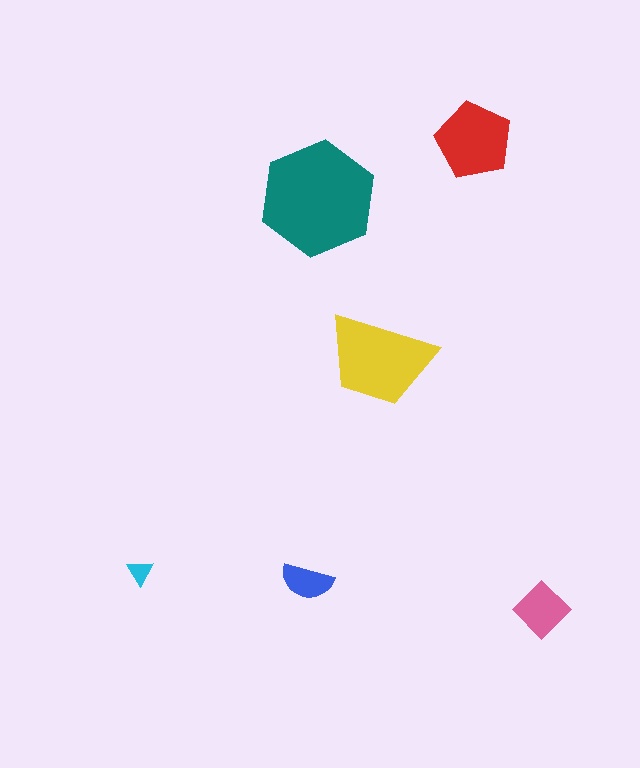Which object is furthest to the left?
The cyan triangle is leftmost.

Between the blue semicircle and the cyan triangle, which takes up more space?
The blue semicircle.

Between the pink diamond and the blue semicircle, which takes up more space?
The pink diamond.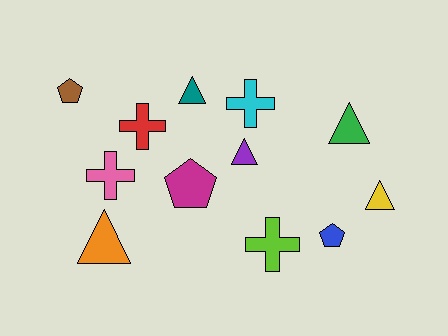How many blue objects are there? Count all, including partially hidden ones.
There is 1 blue object.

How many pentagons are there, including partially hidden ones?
There are 3 pentagons.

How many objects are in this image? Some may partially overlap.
There are 12 objects.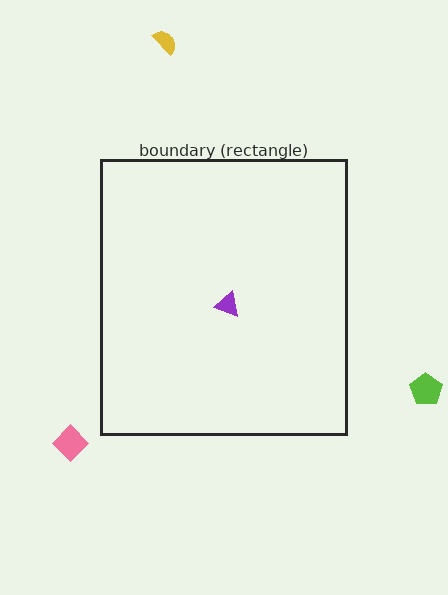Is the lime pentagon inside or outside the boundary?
Outside.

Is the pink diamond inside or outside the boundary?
Outside.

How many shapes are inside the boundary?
1 inside, 3 outside.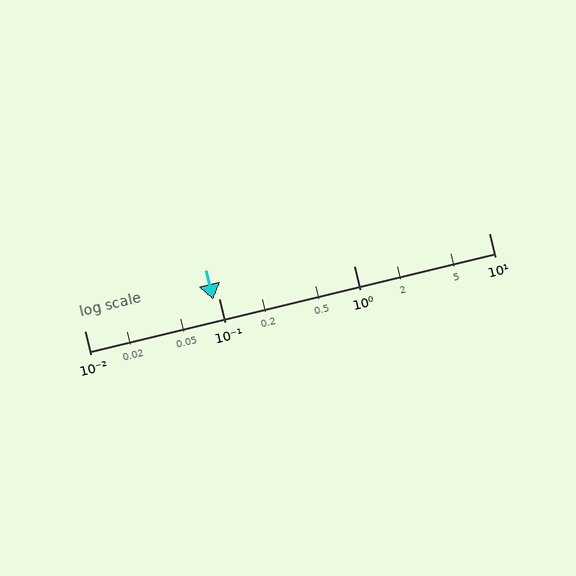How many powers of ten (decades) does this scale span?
The scale spans 3 decades, from 0.01 to 10.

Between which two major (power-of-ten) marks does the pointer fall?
The pointer is between 0.01 and 0.1.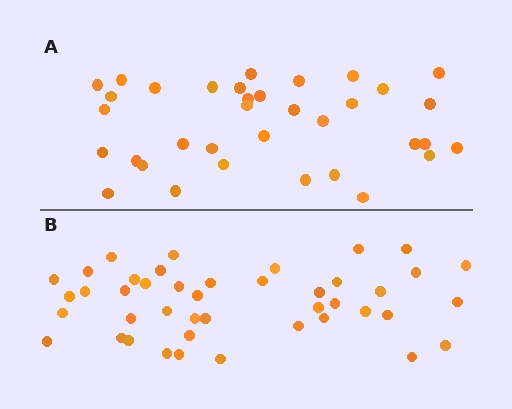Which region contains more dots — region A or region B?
Region B (the bottom region) has more dots.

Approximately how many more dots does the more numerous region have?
Region B has roughly 8 or so more dots than region A.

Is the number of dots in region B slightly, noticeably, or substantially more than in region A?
Region B has only slightly more — the two regions are fairly close. The ratio is roughly 1.2 to 1.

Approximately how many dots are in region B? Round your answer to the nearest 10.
About 40 dots. (The exact count is 43, which rounds to 40.)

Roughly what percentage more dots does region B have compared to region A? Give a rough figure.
About 25% more.